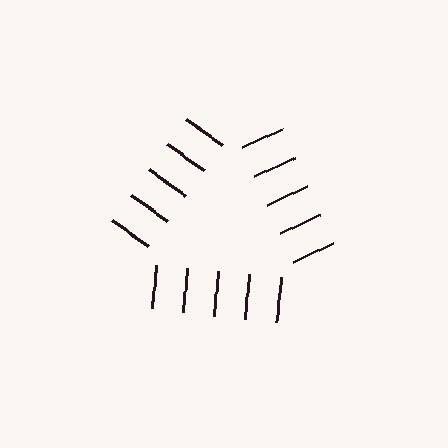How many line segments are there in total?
15 — 5 along each of the 3 edges.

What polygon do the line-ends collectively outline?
An illusory triangle — the line segments terminate on its edges but no continuous stroke is drawn.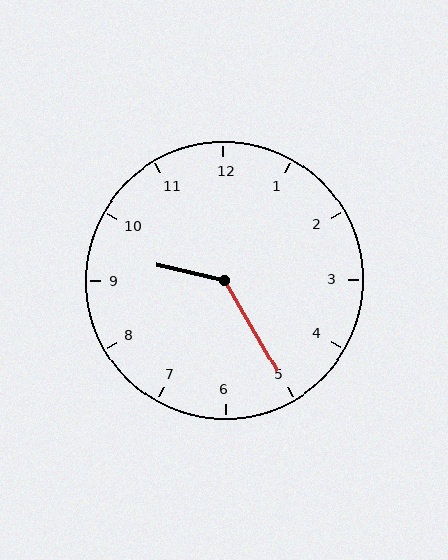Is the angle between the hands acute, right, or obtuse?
It is obtuse.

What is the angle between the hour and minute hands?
Approximately 132 degrees.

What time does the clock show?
9:25.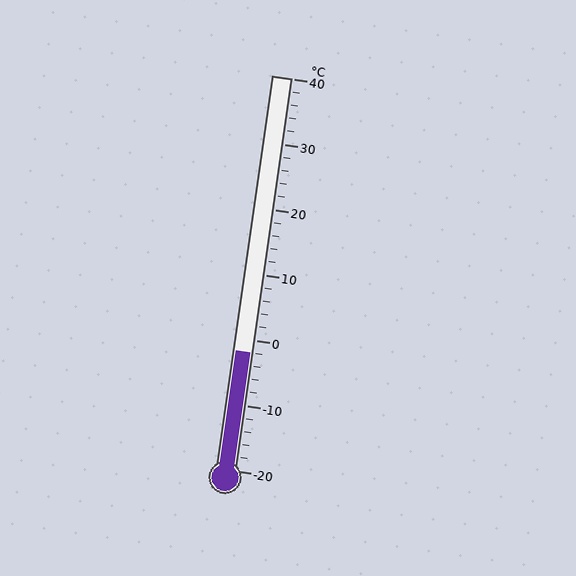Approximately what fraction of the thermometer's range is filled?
The thermometer is filled to approximately 30% of its range.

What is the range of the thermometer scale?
The thermometer scale ranges from -20°C to 40°C.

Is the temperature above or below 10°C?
The temperature is below 10°C.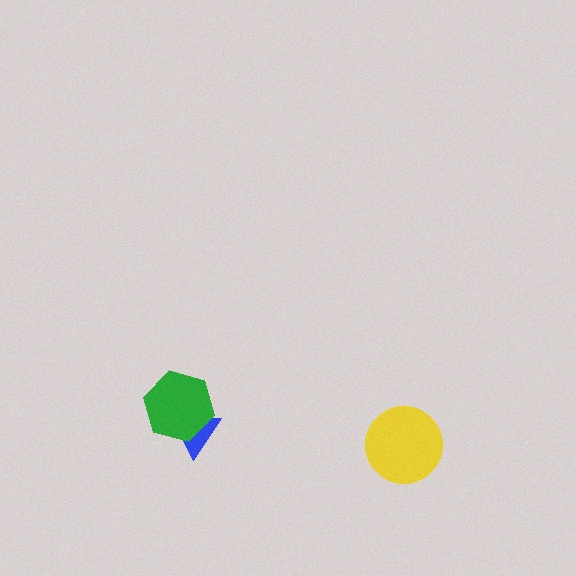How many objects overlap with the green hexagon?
1 object overlaps with the green hexagon.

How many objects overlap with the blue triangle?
1 object overlaps with the blue triangle.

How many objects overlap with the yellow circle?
0 objects overlap with the yellow circle.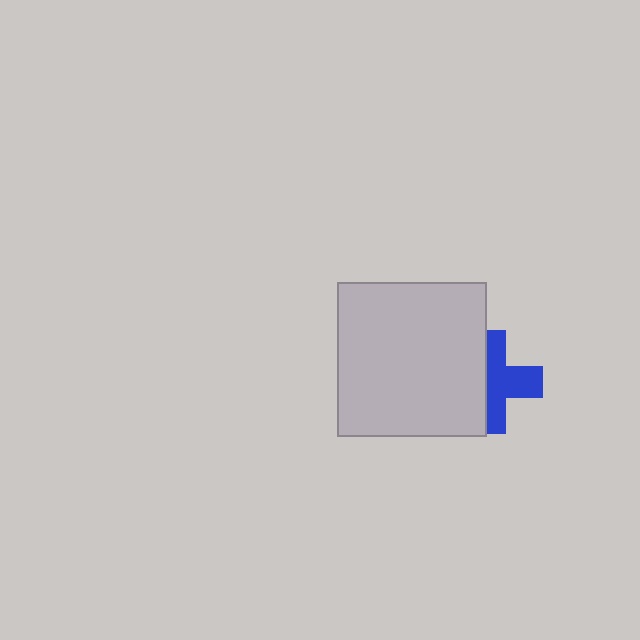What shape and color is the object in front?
The object in front is a light gray rectangle.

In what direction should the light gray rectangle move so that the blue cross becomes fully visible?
The light gray rectangle should move left. That is the shortest direction to clear the overlap and leave the blue cross fully visible.